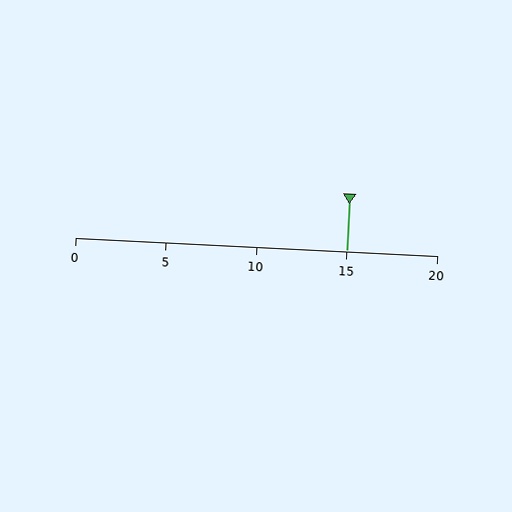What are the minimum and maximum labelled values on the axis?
The axis runs from 0 to 20.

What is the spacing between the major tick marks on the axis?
The major ticks are spaced 5 apart.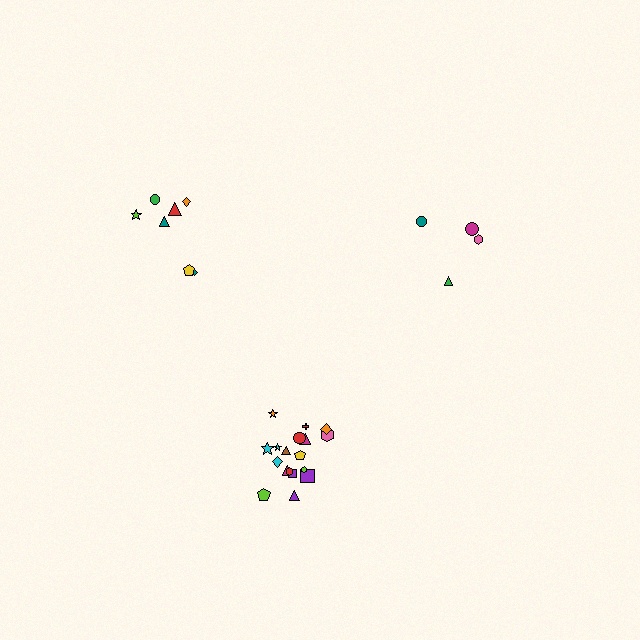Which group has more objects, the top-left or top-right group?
The top-left group.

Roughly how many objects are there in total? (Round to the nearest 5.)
Roughly 30 objects in total.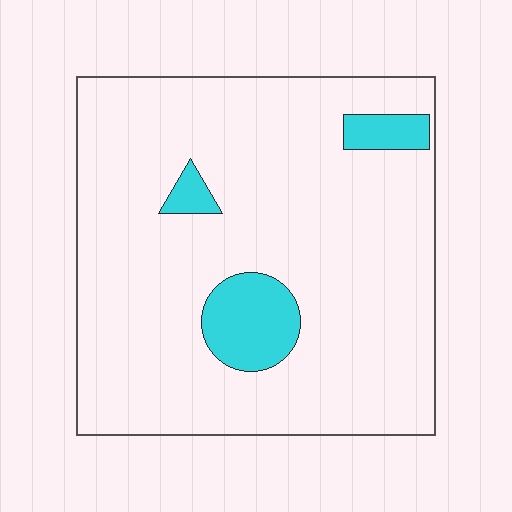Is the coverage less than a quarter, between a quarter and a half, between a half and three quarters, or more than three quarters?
Less than a quarter.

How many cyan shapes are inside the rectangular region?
3.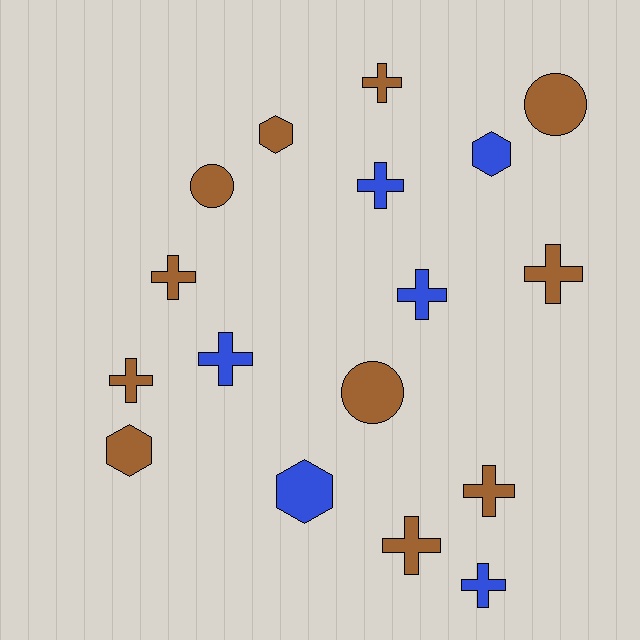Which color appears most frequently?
Brown, with 11 objects.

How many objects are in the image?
There are 17 objects.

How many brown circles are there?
There are 3 brown circles.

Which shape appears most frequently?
Cross, with 10 objects.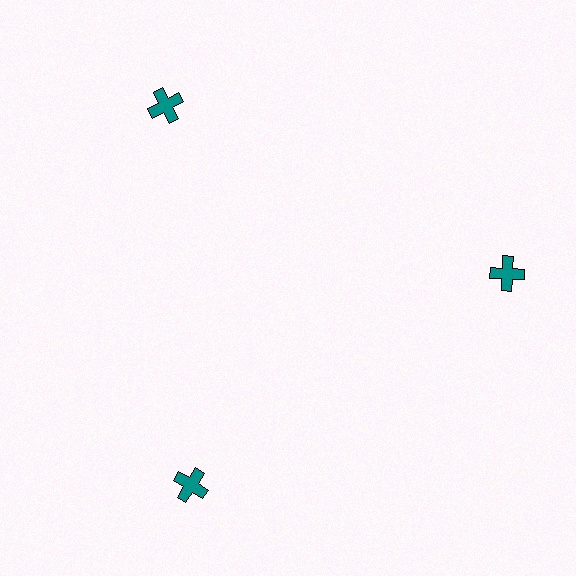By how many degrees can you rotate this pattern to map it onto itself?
The pattern maps onto itself every 120 degrees of rotation.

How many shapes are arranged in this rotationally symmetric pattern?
There are 3 shapes, arranged in 3 groups of 1.